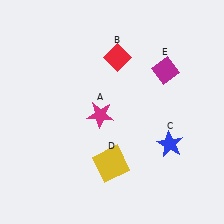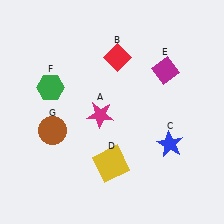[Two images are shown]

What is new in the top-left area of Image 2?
A green hexagon (F) was added in the top-left area of Image 2.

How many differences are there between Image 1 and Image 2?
There are 2 differences between the two images.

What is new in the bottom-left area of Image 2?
A brown circle (G) was added in the bottom-left area of Image 2.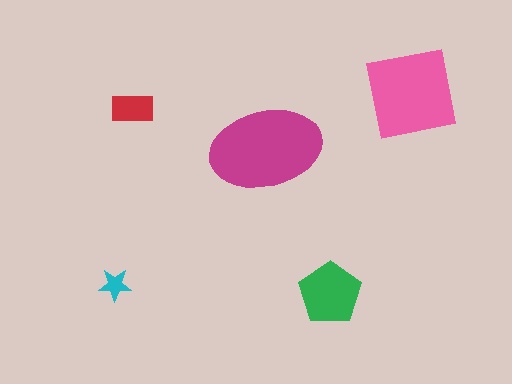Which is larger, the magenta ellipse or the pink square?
The magenta ellipse.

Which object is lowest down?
The green pentagon is bottommost.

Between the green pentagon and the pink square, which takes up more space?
The pink square.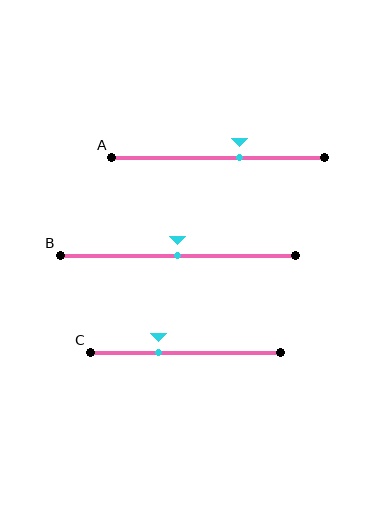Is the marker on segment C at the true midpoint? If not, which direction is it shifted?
No, the marker on segment C is shifted to the left by about 14% of the segment length.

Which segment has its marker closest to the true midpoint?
Segment B has its marker closest to the true midpoint.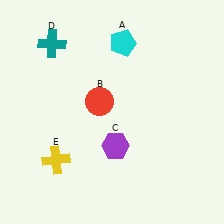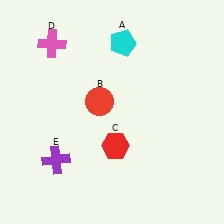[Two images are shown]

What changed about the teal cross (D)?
In Image 1, D is teal. In Image 2, it changed to pink.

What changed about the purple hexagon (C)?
In Image 1, C is purple. In Image 2, it changed to red.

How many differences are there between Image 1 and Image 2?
There are 3 differences between the two images.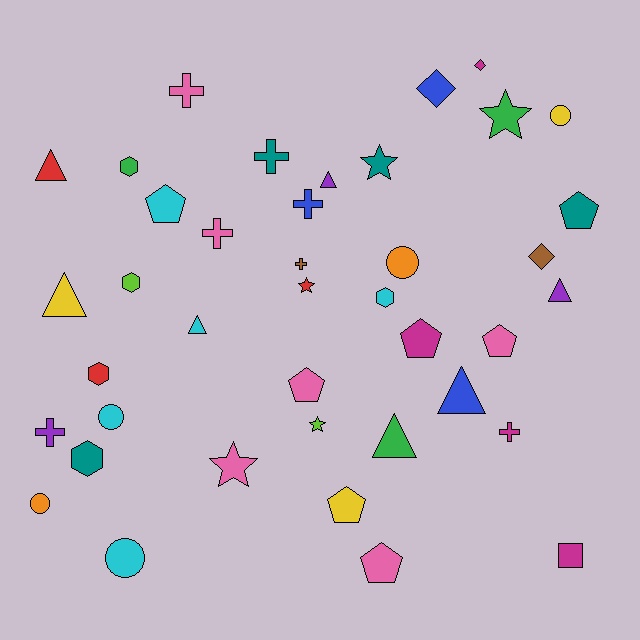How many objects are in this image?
There are 40 objects.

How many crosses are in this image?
There are 7 crosses.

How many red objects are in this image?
There are 3 red objects.